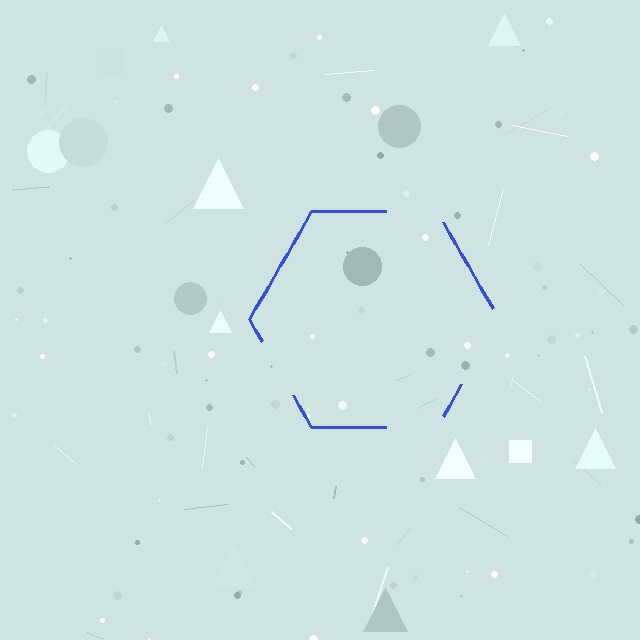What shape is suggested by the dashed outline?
The dashed outline suggests a hexagon.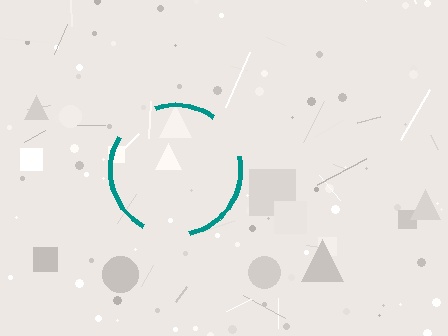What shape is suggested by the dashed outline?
The dashed outline suggests a circle.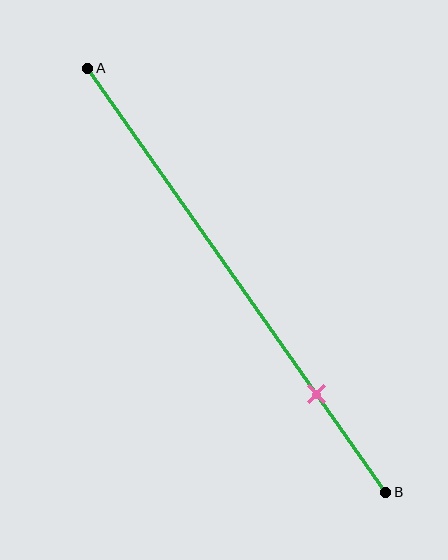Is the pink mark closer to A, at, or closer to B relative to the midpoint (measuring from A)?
The pink mark is closer to point B than the midpoint of segment AB.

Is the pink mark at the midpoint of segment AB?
No, the mark is at about 75% from A, not at the 50% midpoint.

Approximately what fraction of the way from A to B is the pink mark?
The pink mark is approximately 75% of the way from A to B.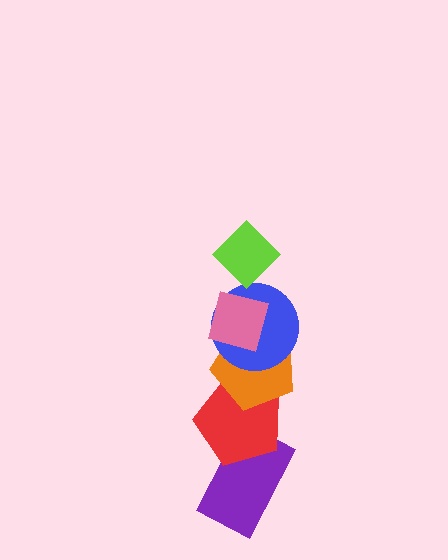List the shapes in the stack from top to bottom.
From top to bottom: the lime diamond, the pink diamond, the blue circle, the orange pentagon, the red pentagon, the purple rectangle.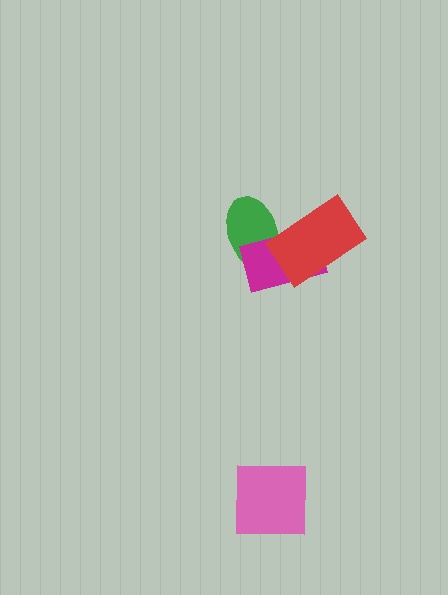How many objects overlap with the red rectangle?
2 objects overlap with the red rectangle.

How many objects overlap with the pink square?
0 objects overlap with the pink square.